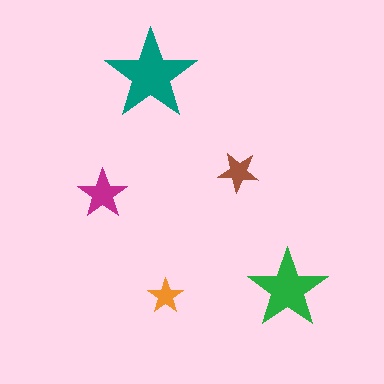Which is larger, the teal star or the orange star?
The teal one.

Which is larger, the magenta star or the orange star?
The magenta one.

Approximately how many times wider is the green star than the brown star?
About 2 times wider.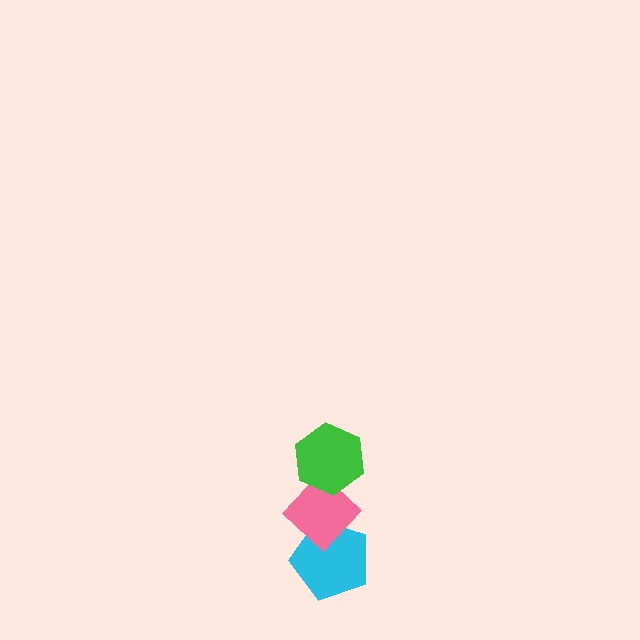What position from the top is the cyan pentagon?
The cyan pentagon is 3rd from the top.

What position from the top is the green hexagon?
The green hexagon is 1st from the top.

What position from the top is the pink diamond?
The pink diamond is 2nd from the top.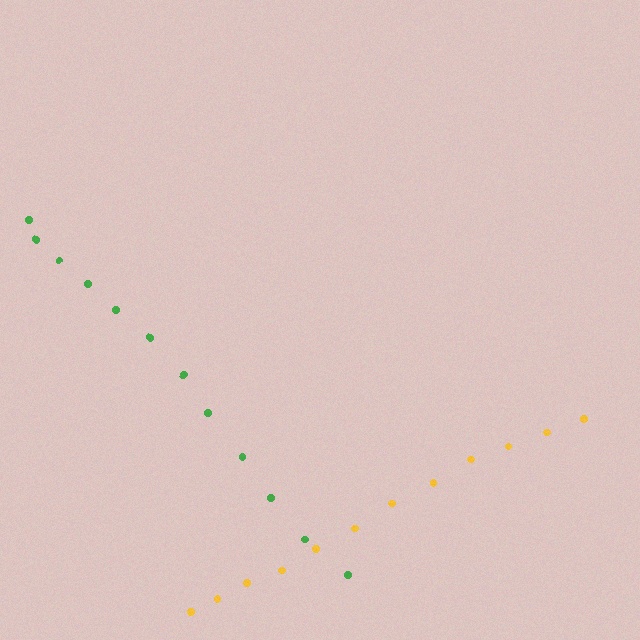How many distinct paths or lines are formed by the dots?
There are 2 distinct paths.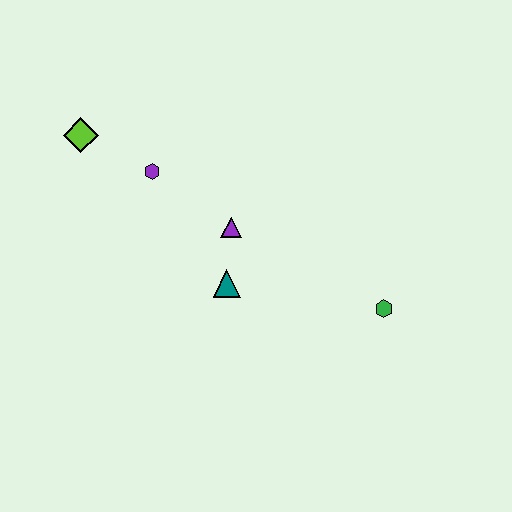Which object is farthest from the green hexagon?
The lime diamond is farthest from the green hexagon.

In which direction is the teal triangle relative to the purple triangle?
The teal triangle is below the purple triangle.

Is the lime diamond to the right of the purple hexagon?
No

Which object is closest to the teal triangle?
The purple triangle is closest to the teal triangle.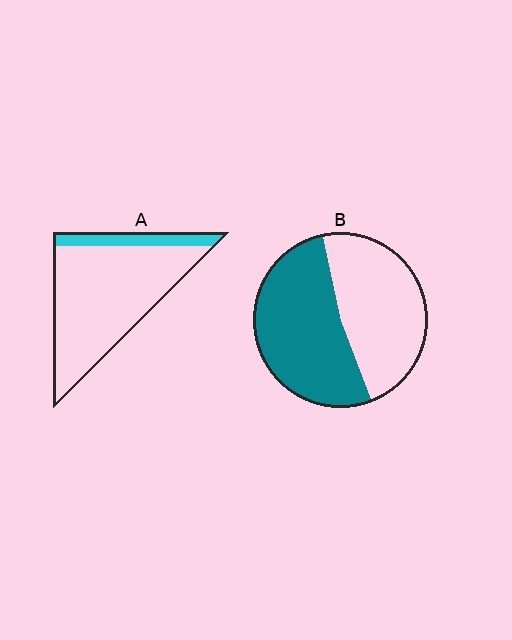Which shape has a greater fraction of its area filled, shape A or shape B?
Shape B.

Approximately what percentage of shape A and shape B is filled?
A is approximately 15% and B is approximately 55%.